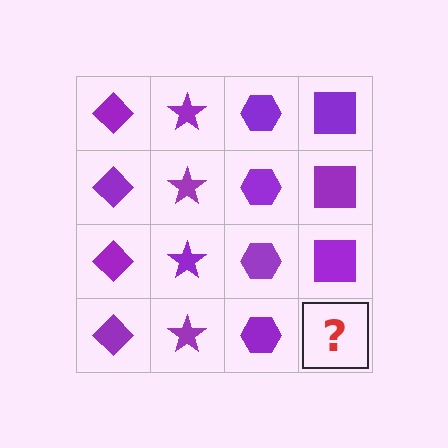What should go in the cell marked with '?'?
The missing cell should contain a purple square.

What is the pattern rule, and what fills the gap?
The rule is that each column has a consistent shape. The gap should be filled with a purple square.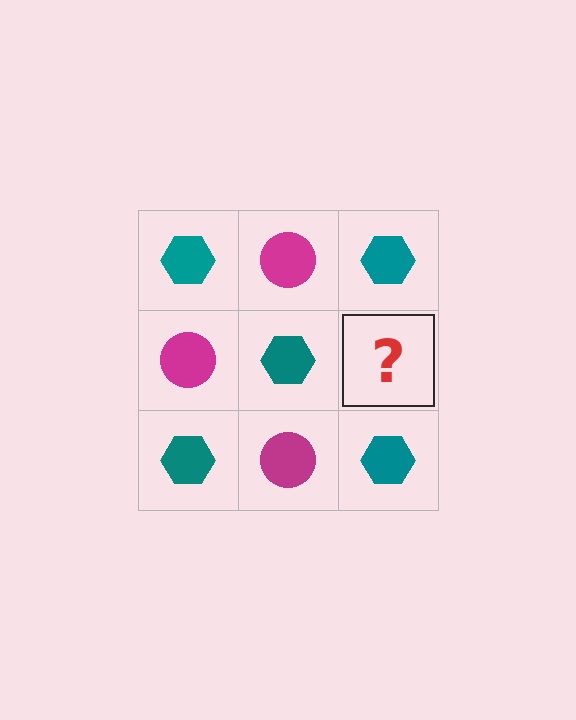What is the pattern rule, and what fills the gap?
The rule is that it alternates teal hexagon and magenta circle in a checkerboard pattern. The gap should be filled with a magenta circle.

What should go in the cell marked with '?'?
The missing cell should contain a magenta circle.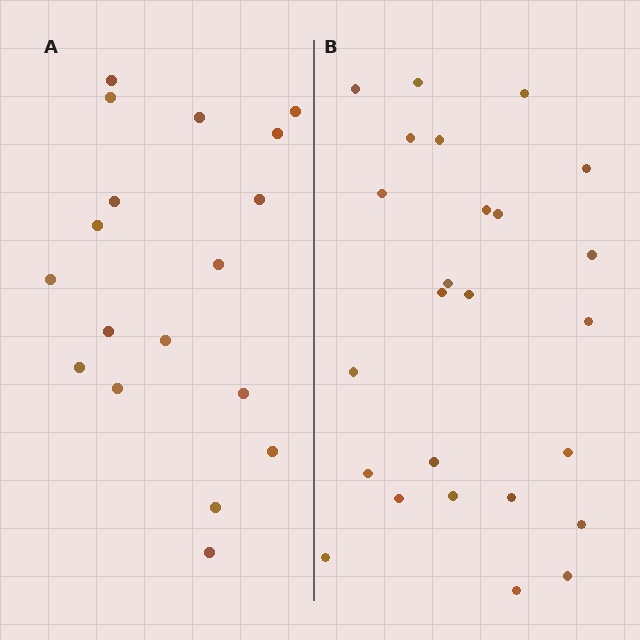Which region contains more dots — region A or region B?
Region B (the right region) has more dots.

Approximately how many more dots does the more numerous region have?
Region B has roughly 8 or so more dots than region A.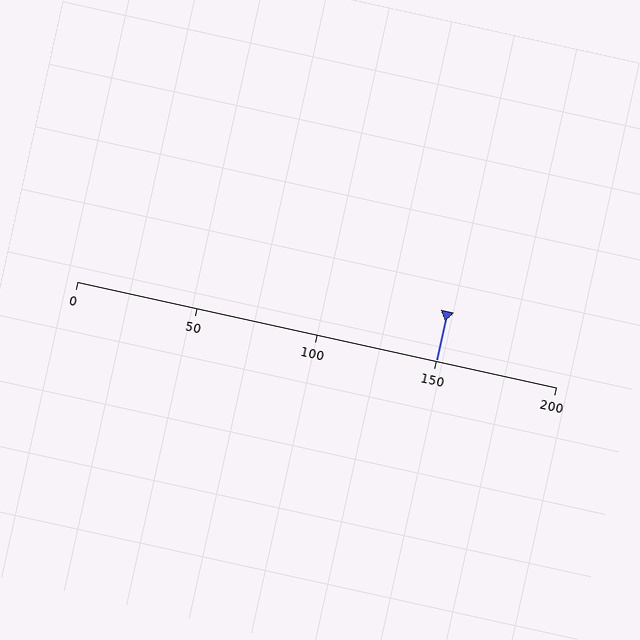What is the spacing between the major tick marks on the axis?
The major ticks are spaced 50 apart.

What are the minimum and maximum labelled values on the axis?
The axis runs from 0 to 200.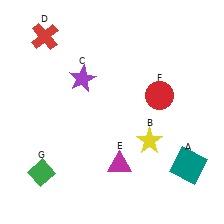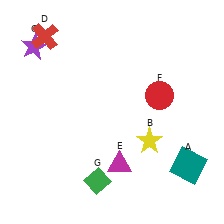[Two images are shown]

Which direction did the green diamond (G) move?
The green diamond (G) moved right.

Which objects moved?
The objects that moved are: the purple star (C), the green diamond (G).